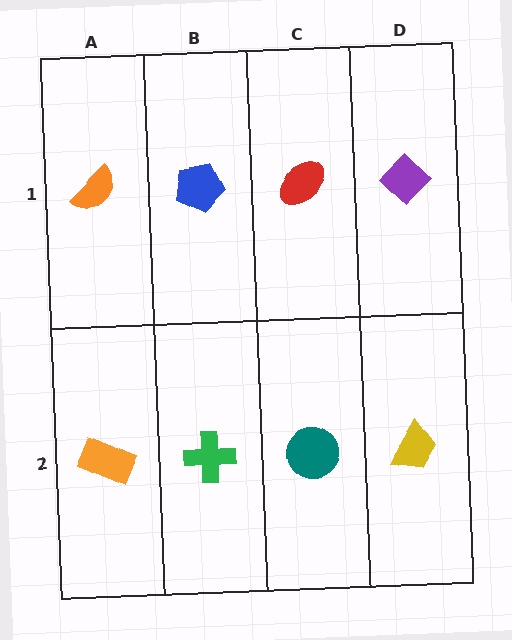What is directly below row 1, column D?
A yellow trapezoid.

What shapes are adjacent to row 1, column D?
A yellow trapezoid (row 2, column D), a red ellipse (row 1, column C).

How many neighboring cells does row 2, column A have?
2.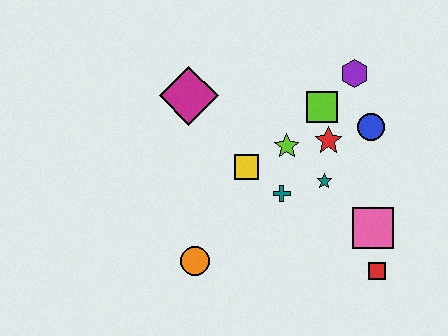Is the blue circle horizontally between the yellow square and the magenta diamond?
No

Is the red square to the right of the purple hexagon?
Yes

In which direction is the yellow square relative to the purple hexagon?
The yellow square is to the left of the purple hexagon.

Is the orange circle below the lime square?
Yes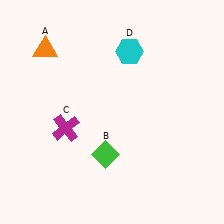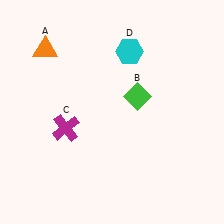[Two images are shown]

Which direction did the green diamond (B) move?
The green diamond (B) moved up.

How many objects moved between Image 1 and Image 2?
1 object moved between the two images.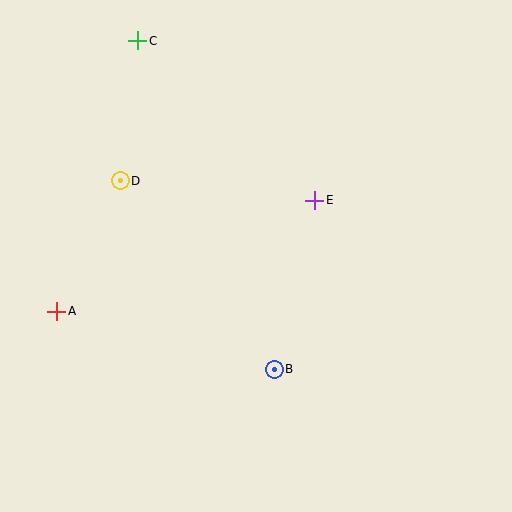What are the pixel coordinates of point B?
Point B is at (274, 369).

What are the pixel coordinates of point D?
Point D is at (120, 181).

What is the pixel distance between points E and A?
The distance between E and A is 281 pixels.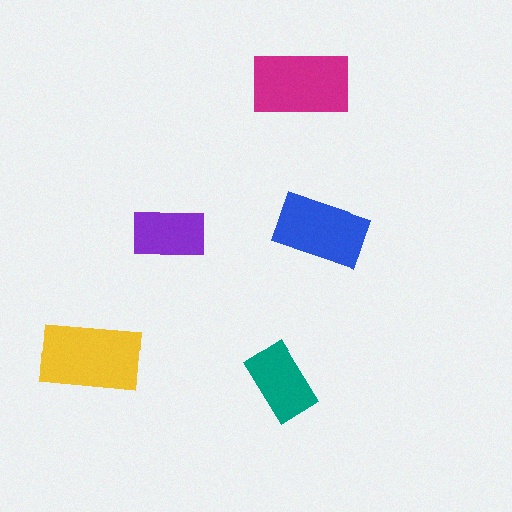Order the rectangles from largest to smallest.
the yellow one, the magenta one, the blue one, the teal one, the purple one.